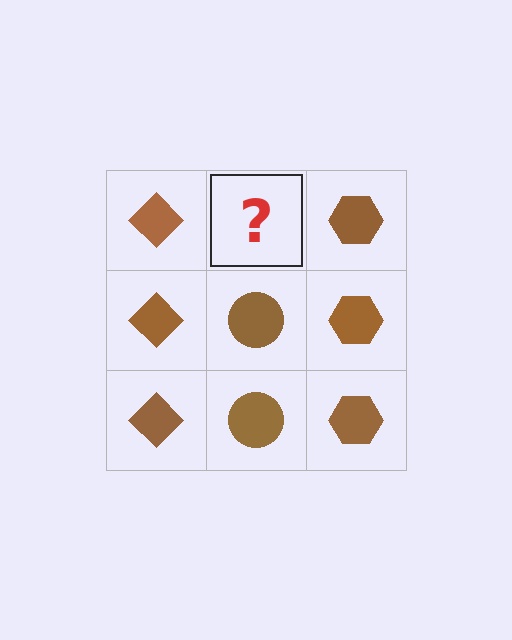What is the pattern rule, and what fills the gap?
The rule is that each column has a consistent shape. The gap should be filled with a brown circle.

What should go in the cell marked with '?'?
The missing cell should contain a brown circle.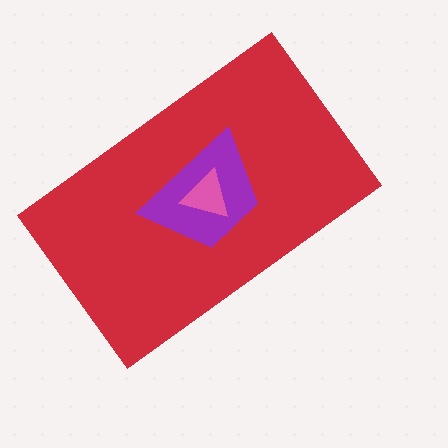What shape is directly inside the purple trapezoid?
The pink triangle.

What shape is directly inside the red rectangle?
The purple trapezoid.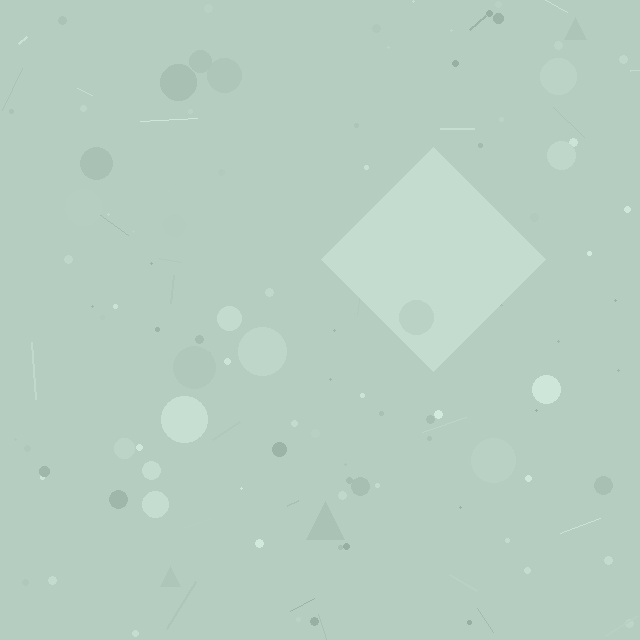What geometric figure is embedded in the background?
A diamond is embedded in the background.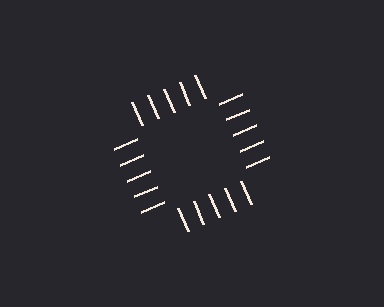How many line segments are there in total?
20 — 5 along each of the 4 edges.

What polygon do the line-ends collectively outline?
An illusory square — the line segments terminate on its edges but no continuous stroke is drawn.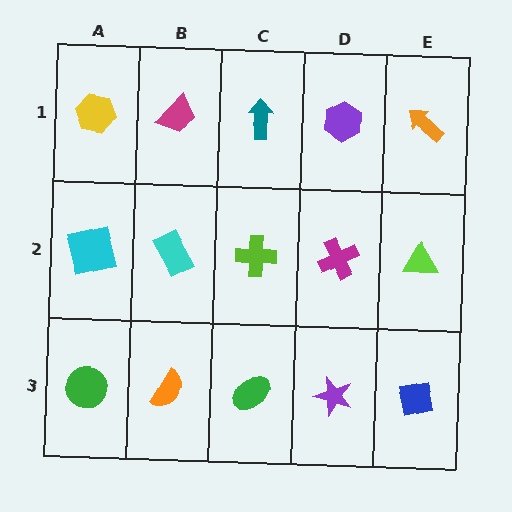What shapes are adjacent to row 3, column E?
A lime triangle (row 2, column E), a purple star (row 3, column D).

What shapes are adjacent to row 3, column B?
A cyan rectangle (row 2, column B), a green circle (row 3, column A), a green ellipse (row 3, column C).